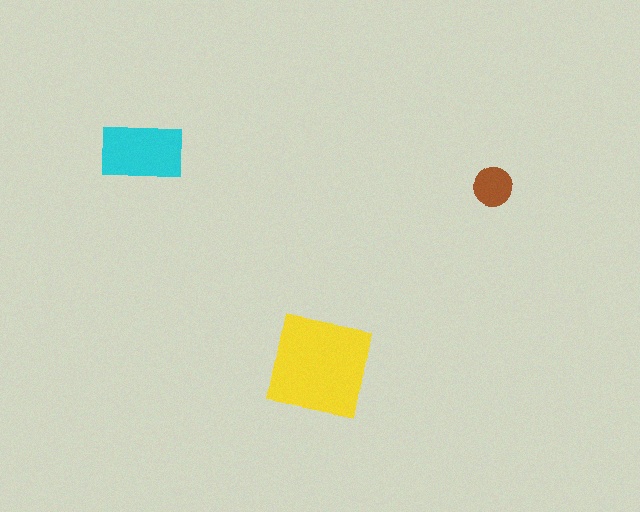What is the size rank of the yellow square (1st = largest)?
1st.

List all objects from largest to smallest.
The yellow square, the cyan rectangle, the brown circle.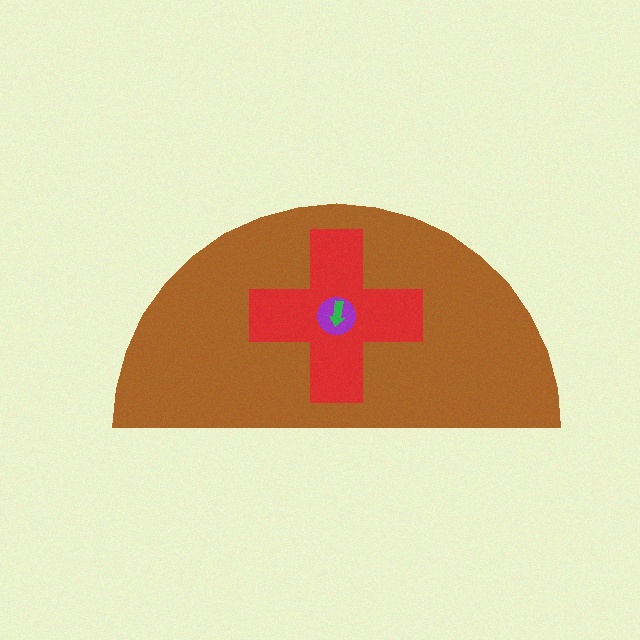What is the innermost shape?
The green arrow.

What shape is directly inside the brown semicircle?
The red cross.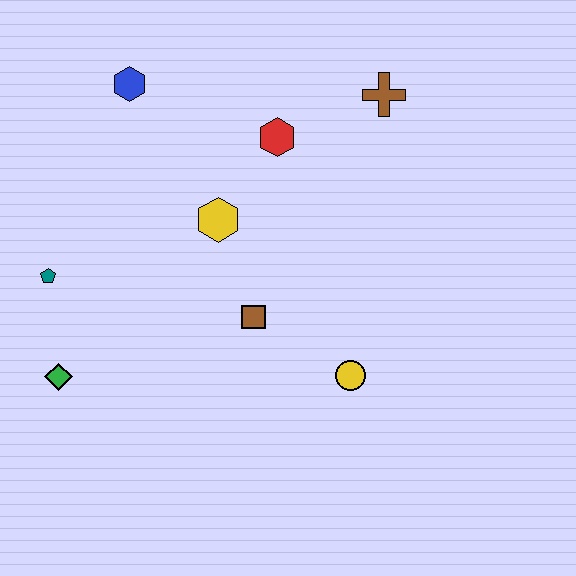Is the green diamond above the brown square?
No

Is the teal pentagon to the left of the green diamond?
Yes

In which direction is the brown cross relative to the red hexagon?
The brown cross is to the right of the red hexagon.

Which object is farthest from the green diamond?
The brown cross is farthest from the green diamond.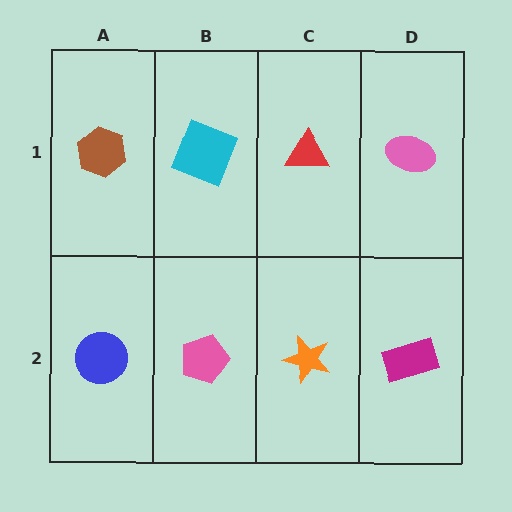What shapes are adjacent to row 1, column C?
An orange star (row 2, column C), a cyan square (row 1, column B), a pink ellipse (row 1, column D).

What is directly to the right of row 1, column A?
A cyan square.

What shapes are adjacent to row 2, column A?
A brown hexagon (row 1, column A), a pink pentagon (row 2, column B).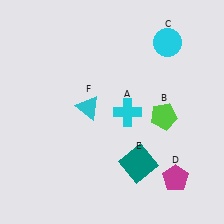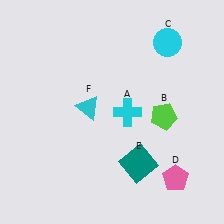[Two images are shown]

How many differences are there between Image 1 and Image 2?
There is 1 difference between the two images.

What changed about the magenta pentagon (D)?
In Image 1, D is magenta. In Image 2, it changed to pink.